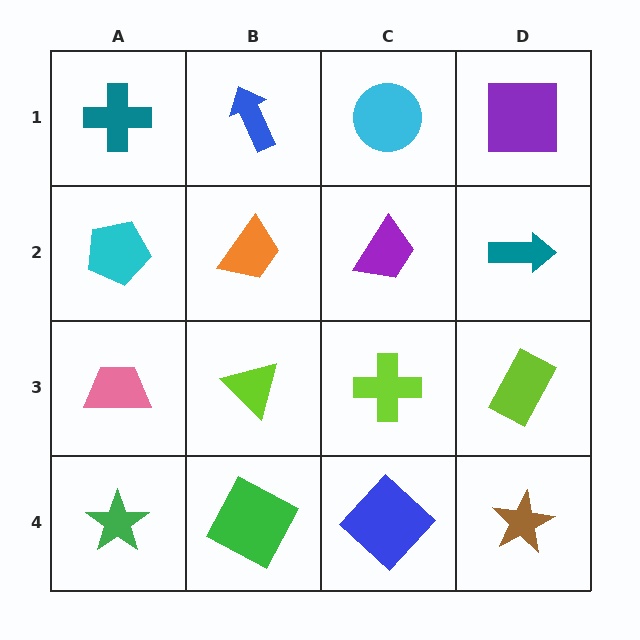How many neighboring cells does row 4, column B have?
3.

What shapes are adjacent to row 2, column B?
A blue arrow (row 1, column B), a lime triangle (row 3, column B), a cyan pentagon (row 2, column A), a purple trapezoid (row 2, column C).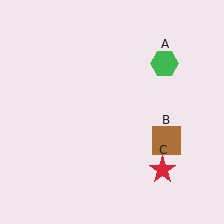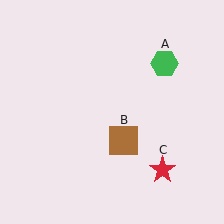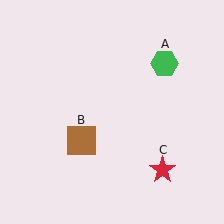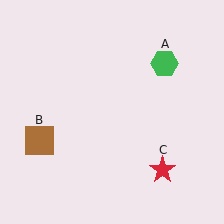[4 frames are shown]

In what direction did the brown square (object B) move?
The brown square (object B) moved left.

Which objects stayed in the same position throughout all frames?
Green hexagon (object A) and red star (object C) remained stationary.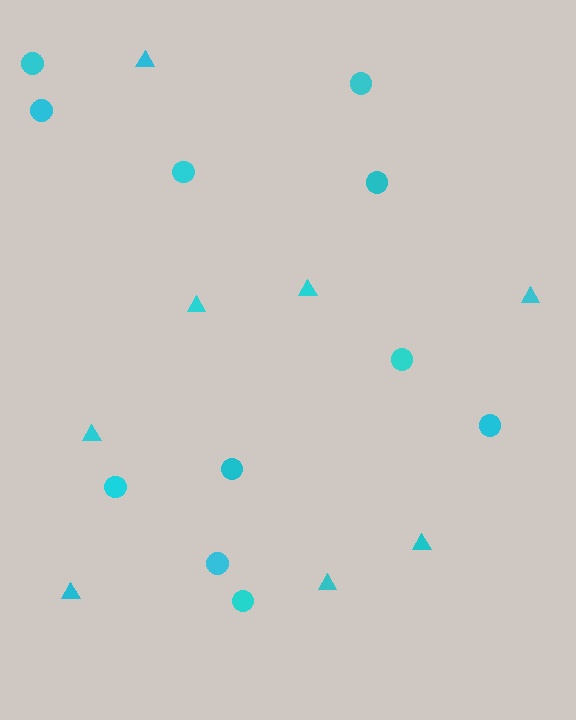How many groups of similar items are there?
There are 2 groups: one group of circles (11) and one group of triangles (8).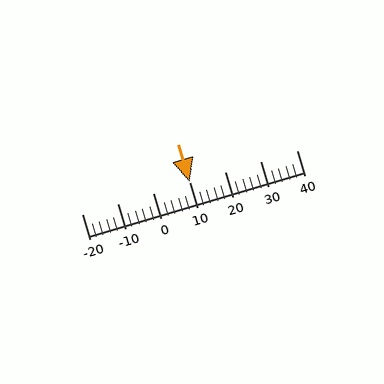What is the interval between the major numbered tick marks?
The major tick marks are spaced 10 units apart.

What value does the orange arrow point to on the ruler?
The orange arrow points to approximately 10.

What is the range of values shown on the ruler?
The ruler shows values from -20 to 40.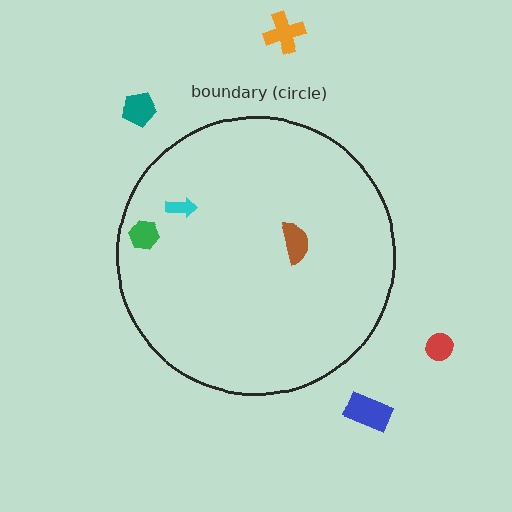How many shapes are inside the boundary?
3 inside, 4 outside.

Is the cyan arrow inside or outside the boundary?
Inside.